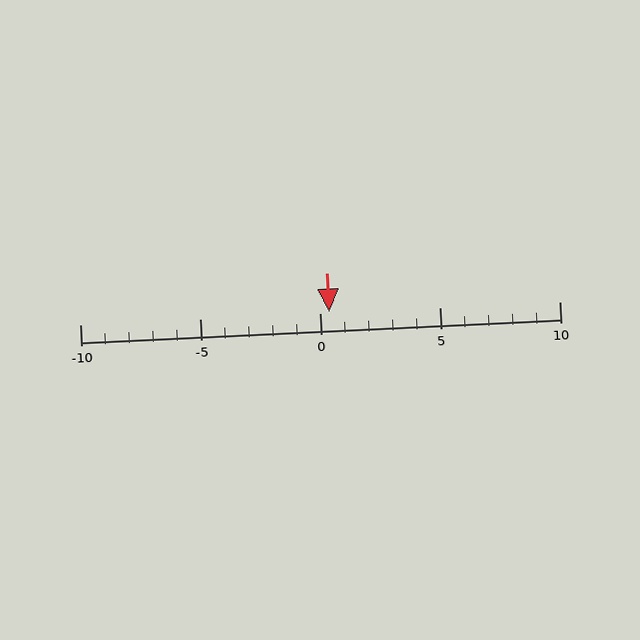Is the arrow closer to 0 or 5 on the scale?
The arrow is closer to 0.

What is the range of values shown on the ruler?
The ruler shows values from -10 to 10.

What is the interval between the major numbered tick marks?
The major tick marks are spaced 5 units apart.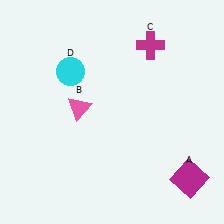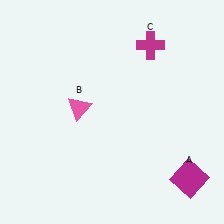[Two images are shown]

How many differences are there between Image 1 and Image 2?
There is 1 difference between the two images.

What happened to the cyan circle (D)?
The cyan circle (D) was removed in Image 2. It was in the top-left area of Image 1.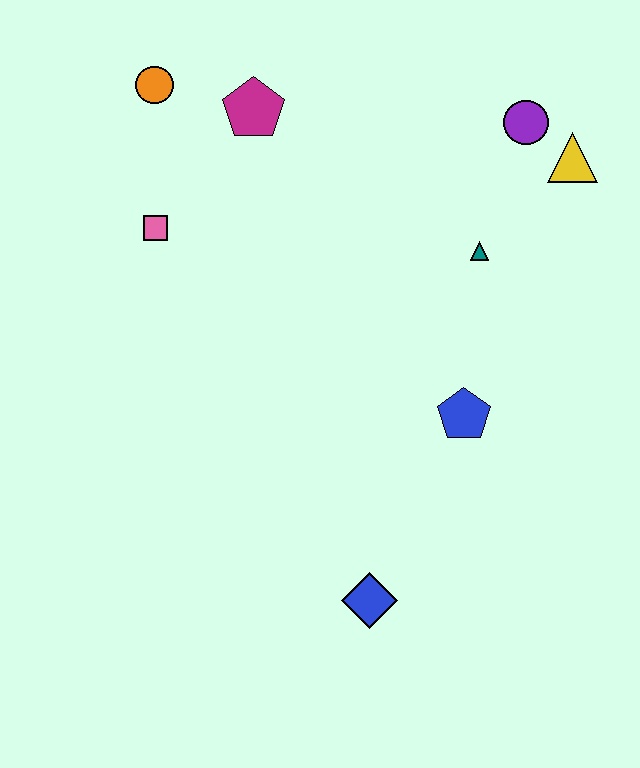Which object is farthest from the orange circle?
The blue diamond is farthest from the orange circle.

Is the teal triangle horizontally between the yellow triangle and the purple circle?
No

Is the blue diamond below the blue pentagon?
Yes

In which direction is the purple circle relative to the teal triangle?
The purple circle is above the teal triangle.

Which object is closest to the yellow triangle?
The purple circle is closest to the yellow triangle.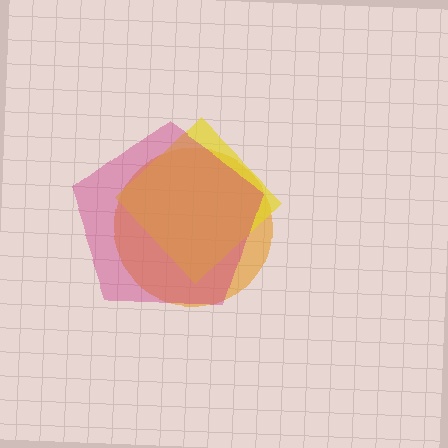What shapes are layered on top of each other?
The layered shapes are: an orange circle, a yellow diamond, a magenta pentagon.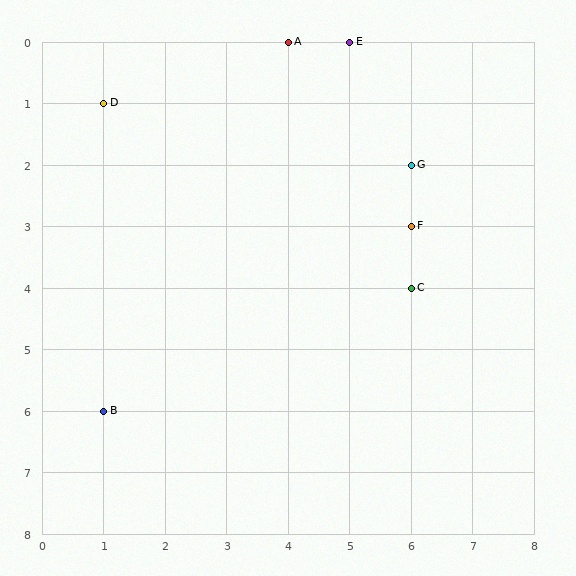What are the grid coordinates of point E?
Point E is at grid coordinates (5, 0).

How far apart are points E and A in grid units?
Points E and A are 1 column apart.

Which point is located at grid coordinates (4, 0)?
Point A is at (4, 0).